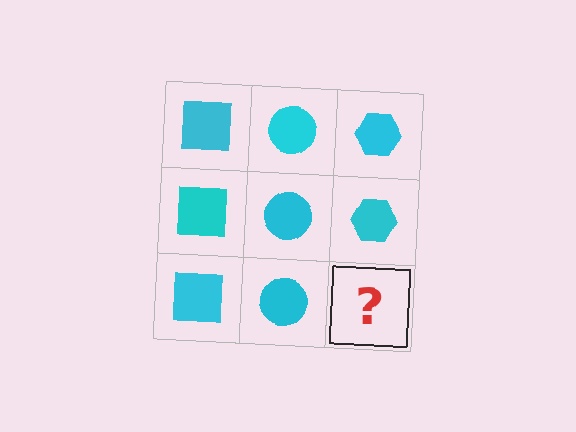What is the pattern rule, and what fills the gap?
The rule is that each column has a consistent shape. The gap should be filled with a cyan hexagon.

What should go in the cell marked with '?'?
The missing cell should contain a cyan hexagon.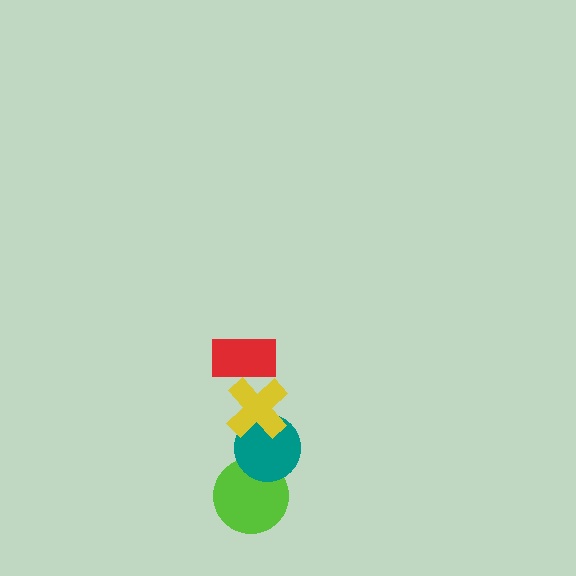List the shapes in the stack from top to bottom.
From top to bottom: the red rectangle, the yellow cross, the teal circle, the lime circle.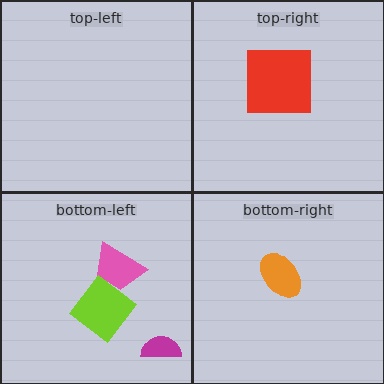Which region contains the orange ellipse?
The bottom-right region.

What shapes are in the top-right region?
The red square.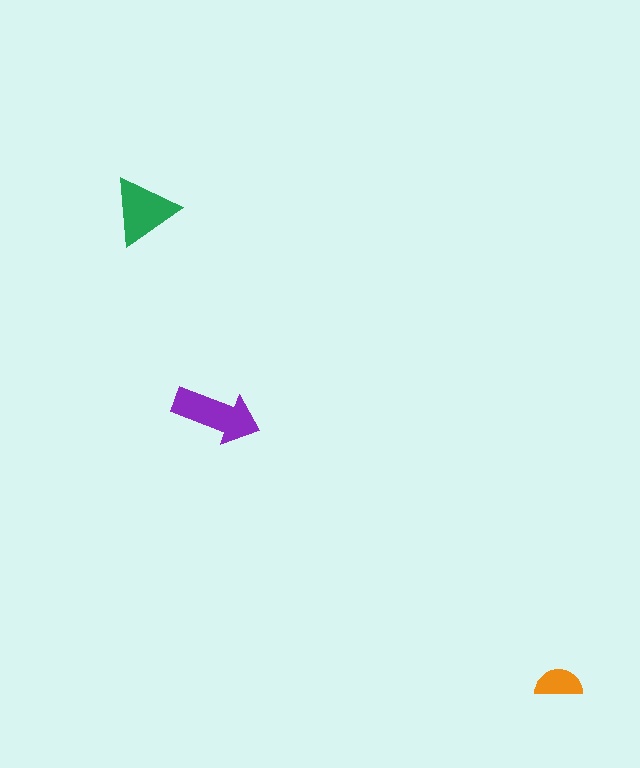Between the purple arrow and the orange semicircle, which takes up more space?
The purple arrow.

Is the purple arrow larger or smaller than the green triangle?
Larger.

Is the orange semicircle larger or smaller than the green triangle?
Smaller.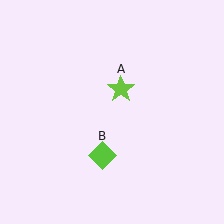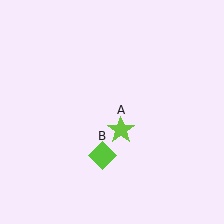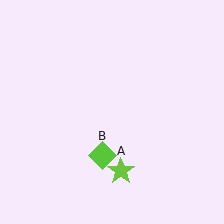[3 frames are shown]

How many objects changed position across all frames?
1 object changed position: lime star (object A).